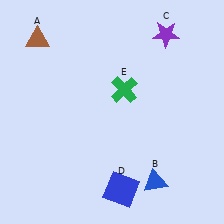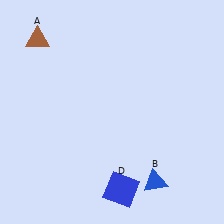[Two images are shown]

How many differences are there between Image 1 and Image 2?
There are 2 differences between the two images.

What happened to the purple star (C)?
The purple star (C) was removed in Image 2. It was in the top-right area of Image 1.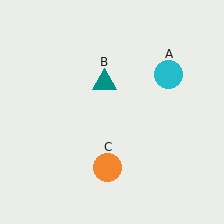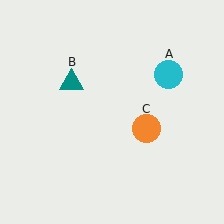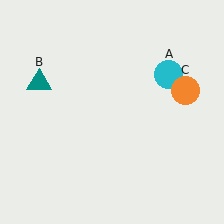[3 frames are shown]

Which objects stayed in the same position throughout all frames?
Cyan circle (object A) remained stationary.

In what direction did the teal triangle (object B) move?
The teal triangle (object B) moved left.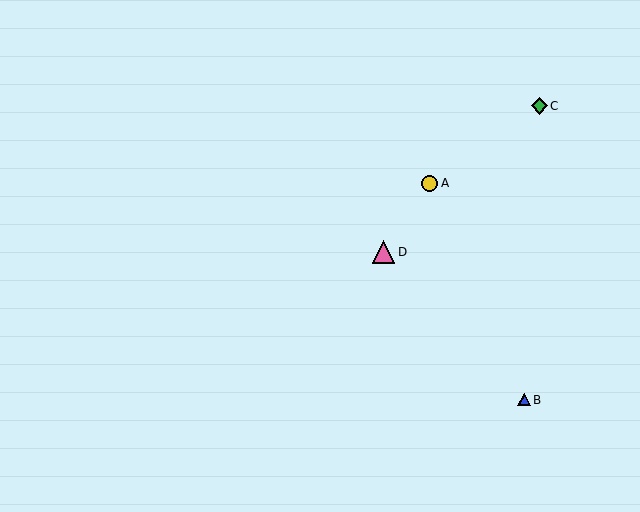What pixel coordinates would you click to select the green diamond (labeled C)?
Click at (539, 106) to select the green diamond C.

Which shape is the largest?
The pink triangle (labeled D) is the largest.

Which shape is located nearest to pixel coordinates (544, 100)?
The green diamond (labeled C) at (539, 106) is nearest to that location.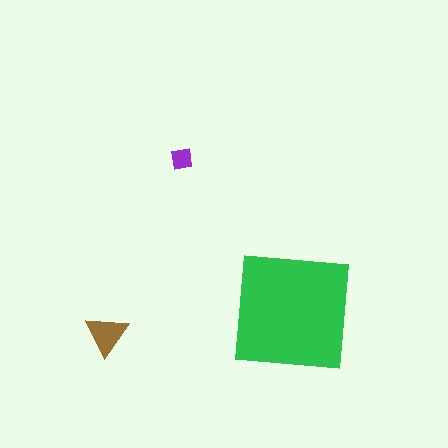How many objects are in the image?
There are 3 objects in the image.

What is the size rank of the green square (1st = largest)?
1st.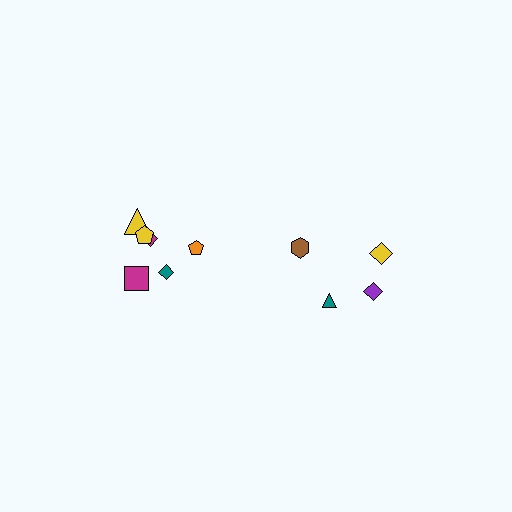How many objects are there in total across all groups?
There are 10 objects.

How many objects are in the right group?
There are 4 objects.